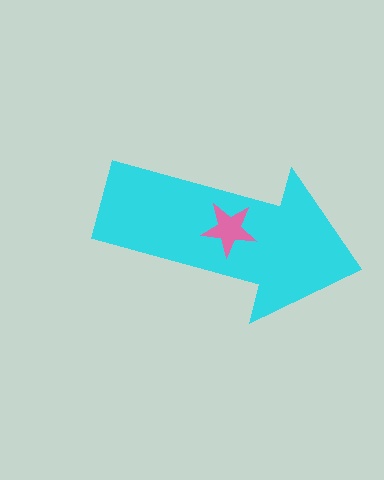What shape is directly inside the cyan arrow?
The pink star.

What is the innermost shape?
The pink star.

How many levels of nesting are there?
2.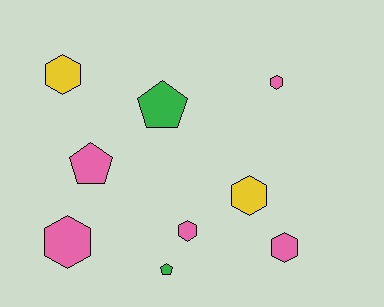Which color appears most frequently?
Pink, with 5 objects.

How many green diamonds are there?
There are no green diamonds.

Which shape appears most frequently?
Hexagon, with 6 objects.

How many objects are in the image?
There are 9 objects.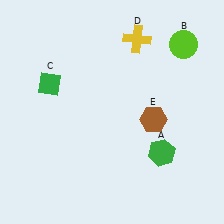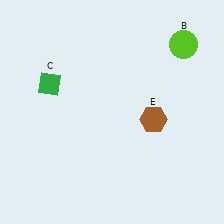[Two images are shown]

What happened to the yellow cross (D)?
The yellow cross (D) was removed in Image 2. It was in the top-right area of Image 1.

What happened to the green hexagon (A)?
The green hexagon (A) was removed in Image 2. It was in the bottom-right area of Image 1.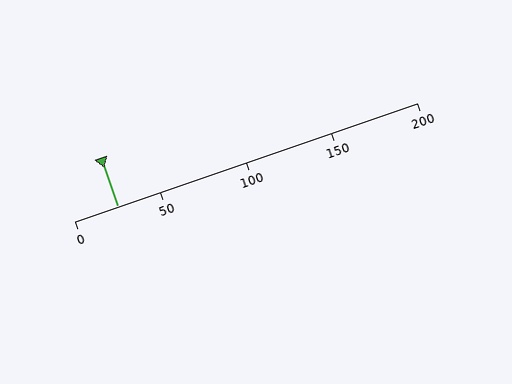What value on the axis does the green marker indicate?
The marker indicates approximately 25.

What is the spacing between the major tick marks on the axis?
The major ticks are spaced 50 apart.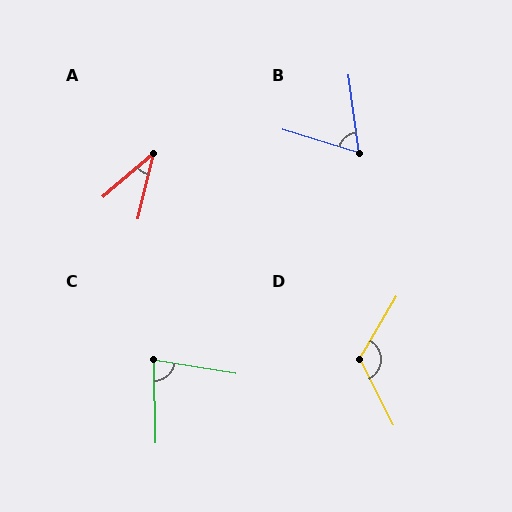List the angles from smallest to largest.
A (36°), B (65°), C (80°), D (123°).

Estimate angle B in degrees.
Approximately 65 degrees.